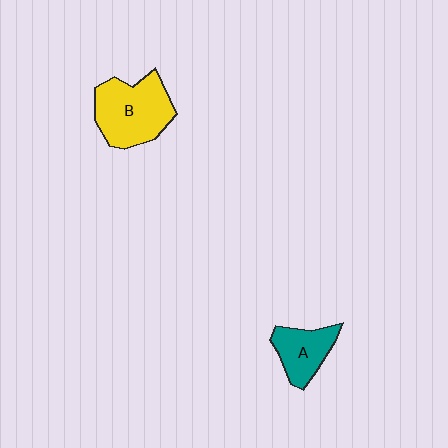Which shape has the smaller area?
Shape A (teal).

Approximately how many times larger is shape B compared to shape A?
Approximately 1.7 times.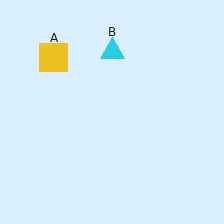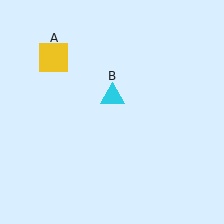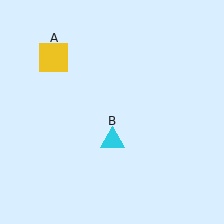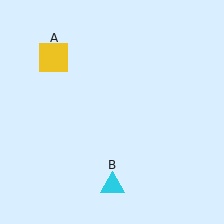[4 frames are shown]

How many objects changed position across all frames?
1 object changed position: cyan triangle (object B).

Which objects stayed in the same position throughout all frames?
Yellow square (object A) remained stationary.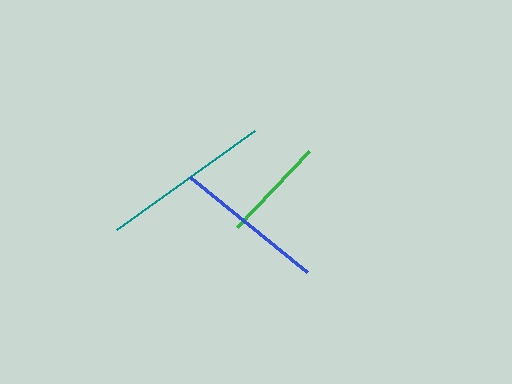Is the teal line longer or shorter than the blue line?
The teal line is longer than the blue line.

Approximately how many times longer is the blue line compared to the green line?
The blue line is approximately 1.4 times the length of the green line.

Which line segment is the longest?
The teal line is the longest at approximately 170 pixels.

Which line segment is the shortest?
The green line is the shortest at approximately 105 pixels.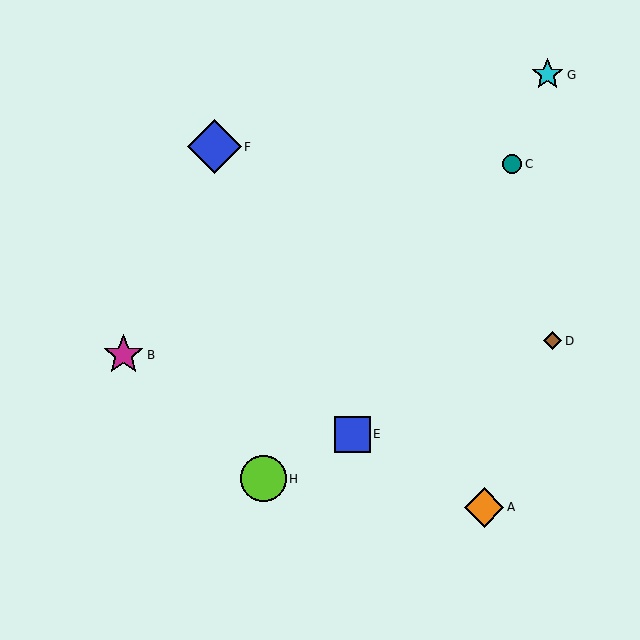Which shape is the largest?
The blue diamond (labeled F) is the largest.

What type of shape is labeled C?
Shape C is a teal circle.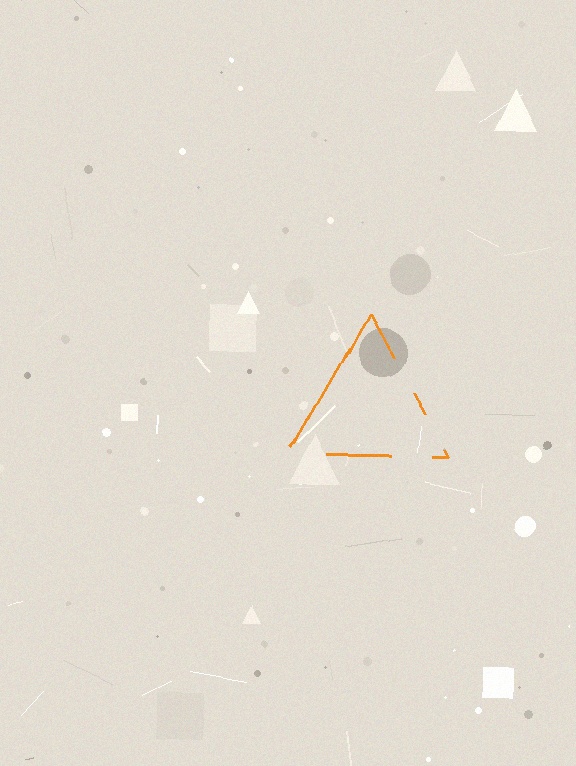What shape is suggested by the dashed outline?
The dashed outline suggests a triangle.